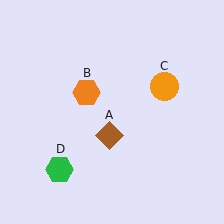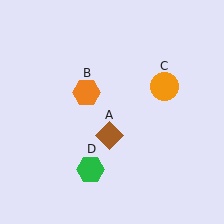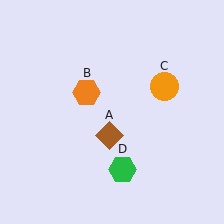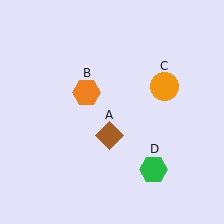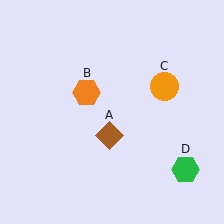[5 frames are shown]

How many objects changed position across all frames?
1 object changed position: green hexagon (object D).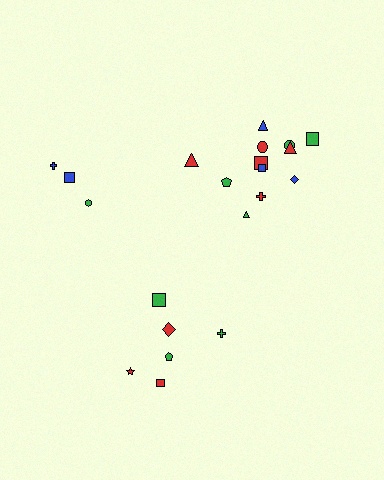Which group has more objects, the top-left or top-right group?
The top-right group.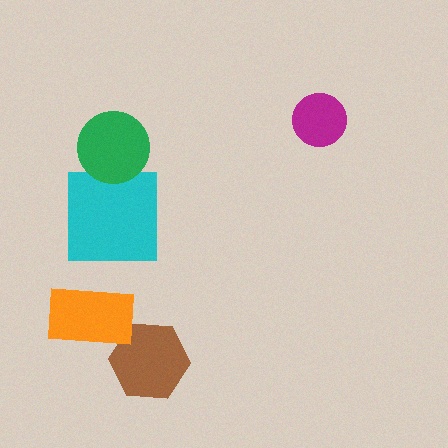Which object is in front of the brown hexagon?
The orange rectangle is in front of the brown hexagon.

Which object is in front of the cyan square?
The green circle is in front of the cyan square.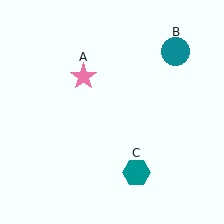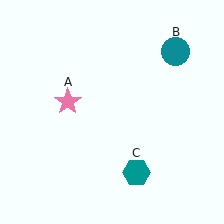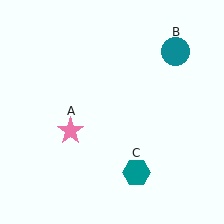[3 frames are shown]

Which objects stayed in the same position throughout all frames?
Teal circle (object B) and teal hexagon (object C) remained stationary.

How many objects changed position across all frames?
1 object changed position: pink star (object A).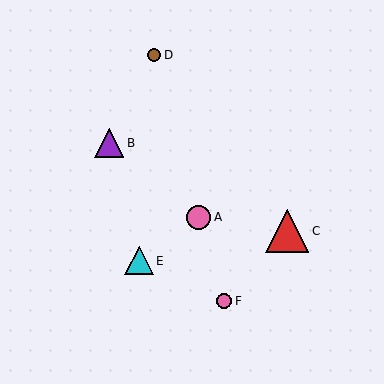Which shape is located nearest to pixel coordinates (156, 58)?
The brown circle (labeled D) at (154, 55) is nearest to that location.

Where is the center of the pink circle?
The center of the pink circle is at (199, 217).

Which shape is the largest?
The red triangle (labeled C) is the largest.